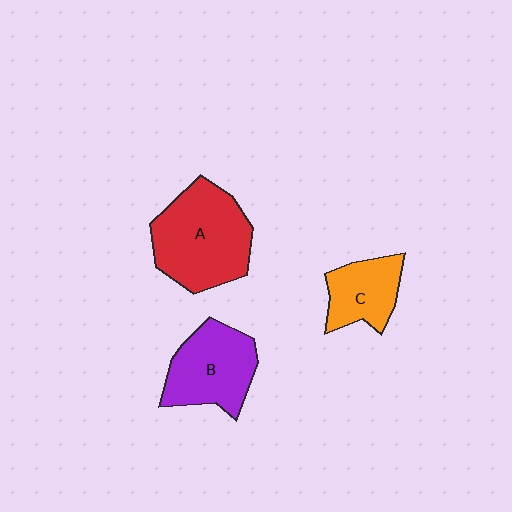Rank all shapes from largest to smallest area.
From largest to smallest: A (red), B (purple), C (orange).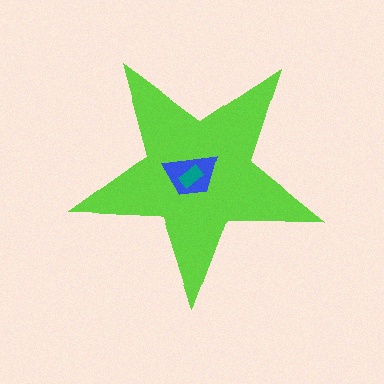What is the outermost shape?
The lime star.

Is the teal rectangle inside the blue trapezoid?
Yes.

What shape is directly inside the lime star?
The blue trapezoid.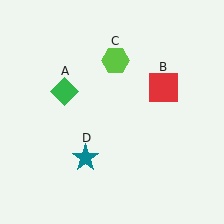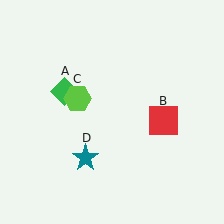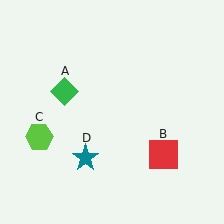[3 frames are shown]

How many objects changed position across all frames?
2 objects changed position: red square (object B), lime hexagon (object C).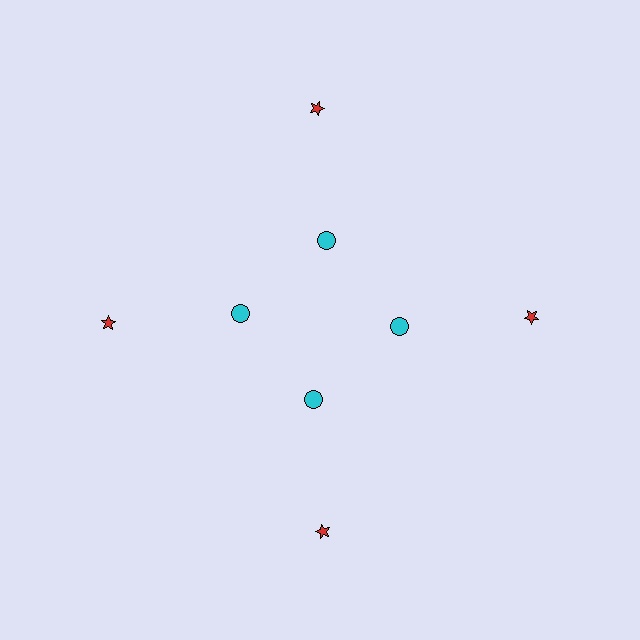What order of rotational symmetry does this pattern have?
This pattern has 4-fold rotational symmetry.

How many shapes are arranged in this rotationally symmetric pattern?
There are 8 shapes, arranged in 4 groups of 2.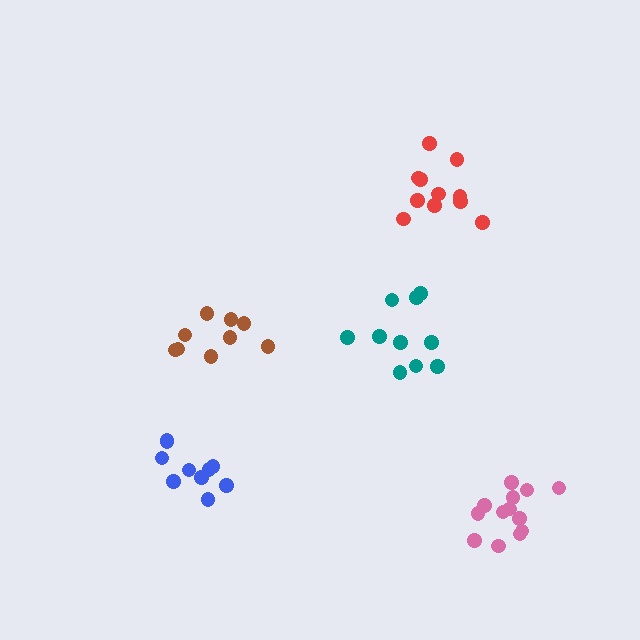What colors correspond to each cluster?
The clusters are colored: teal, red, pink, brown, blue.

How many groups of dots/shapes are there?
There are 5 groups.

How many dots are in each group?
Group 1: 10 dots, Group 2: 11 dots, Group 3: 13 dots, Group 4: 9 dots, Group 5: 10 dots (53 total).